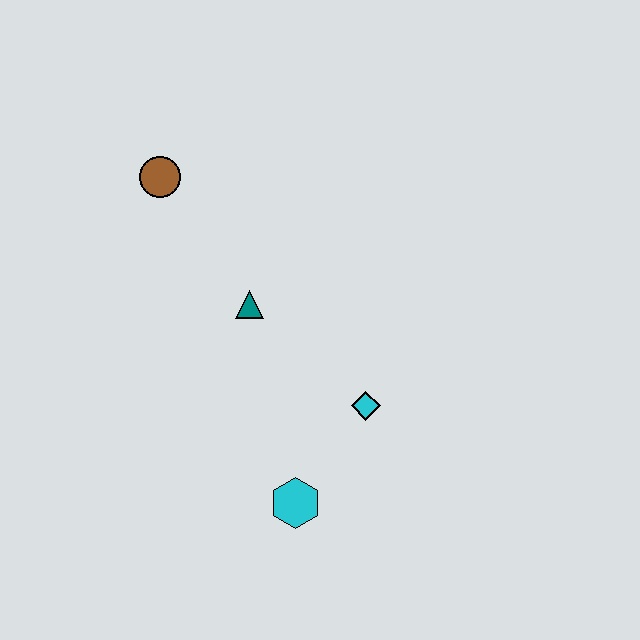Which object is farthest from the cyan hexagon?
The brown circle is farthest from the cyan hexagon.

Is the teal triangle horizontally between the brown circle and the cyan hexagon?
Yes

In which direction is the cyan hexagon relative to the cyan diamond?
The cyan hexagon is below the cyan diamond.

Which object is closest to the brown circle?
The teal triangle is closest to the brown circle.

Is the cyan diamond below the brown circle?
Yes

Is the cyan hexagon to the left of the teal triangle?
No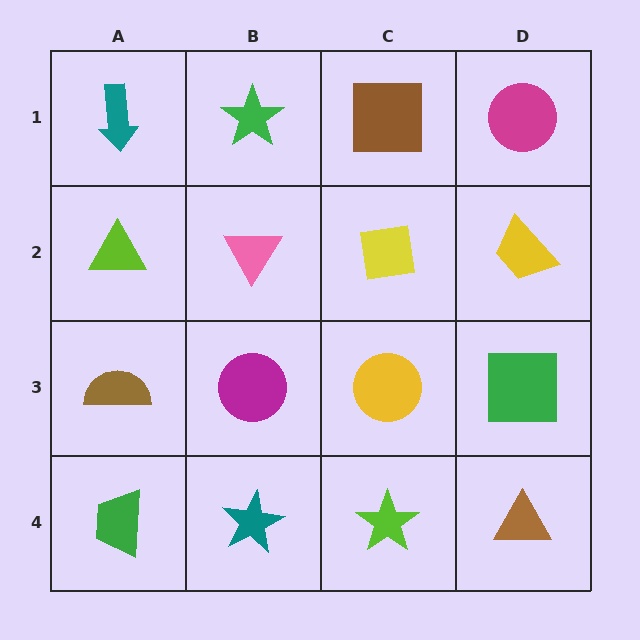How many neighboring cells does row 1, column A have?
2.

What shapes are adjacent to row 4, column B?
A magenta circle (row 3, column B), a green trapezoid (row 4, column A), a lime star (row 4, column C).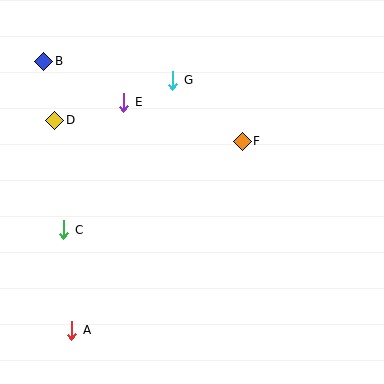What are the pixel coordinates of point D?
Point D is at (55, 120).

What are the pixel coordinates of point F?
Point F is at (242, 141).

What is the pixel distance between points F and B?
The distance between F and B is 214 pixels.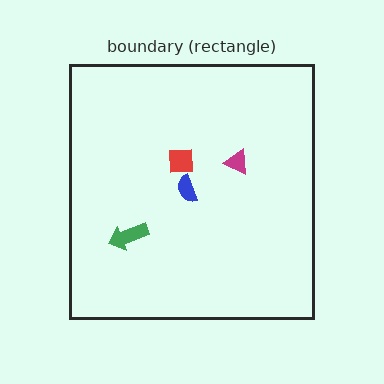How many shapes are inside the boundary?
4 inside, 0 outside.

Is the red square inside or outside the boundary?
Inside.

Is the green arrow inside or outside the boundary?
Inside.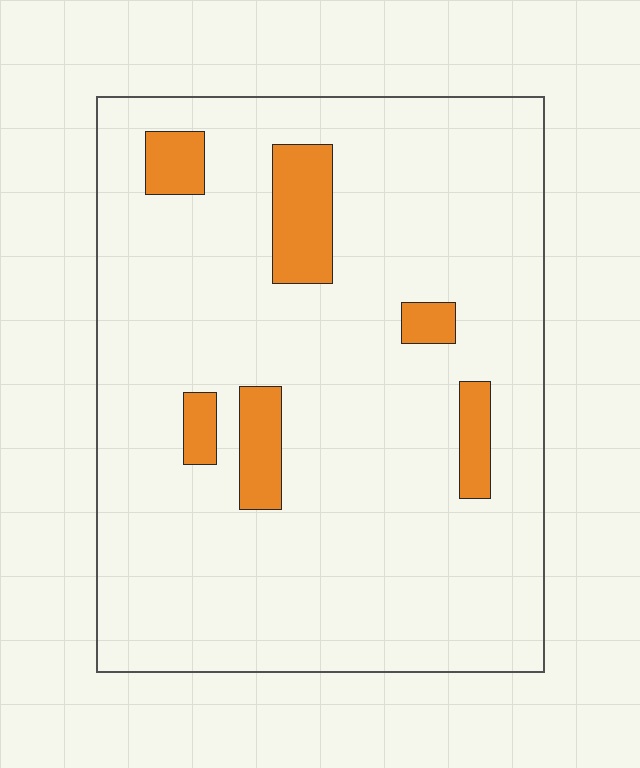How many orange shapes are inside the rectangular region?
6.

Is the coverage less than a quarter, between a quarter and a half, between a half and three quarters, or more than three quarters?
Less than a quarter.